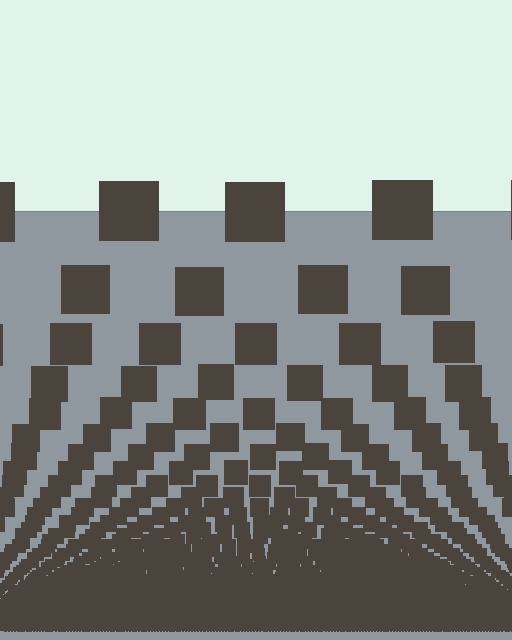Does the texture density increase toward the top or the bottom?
Density increases toward the bottom.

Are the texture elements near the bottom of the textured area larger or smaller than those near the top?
Smaller. The gradient is inverted — elements near the bottom are smaller and denser.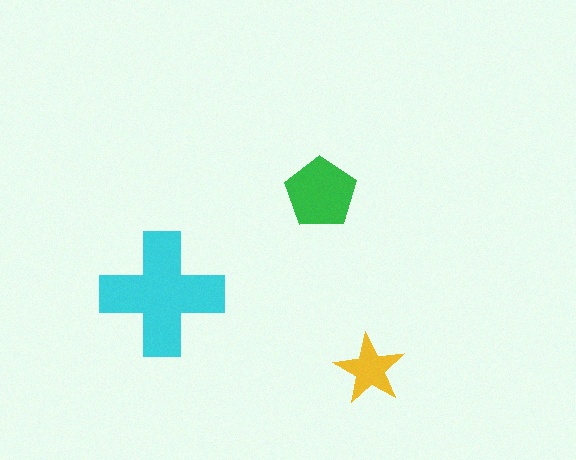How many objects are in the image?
There are 3 objects in the image.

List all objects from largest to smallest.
The cyan cross, the green pentagon, the yellow star.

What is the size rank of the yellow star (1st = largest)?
3rd.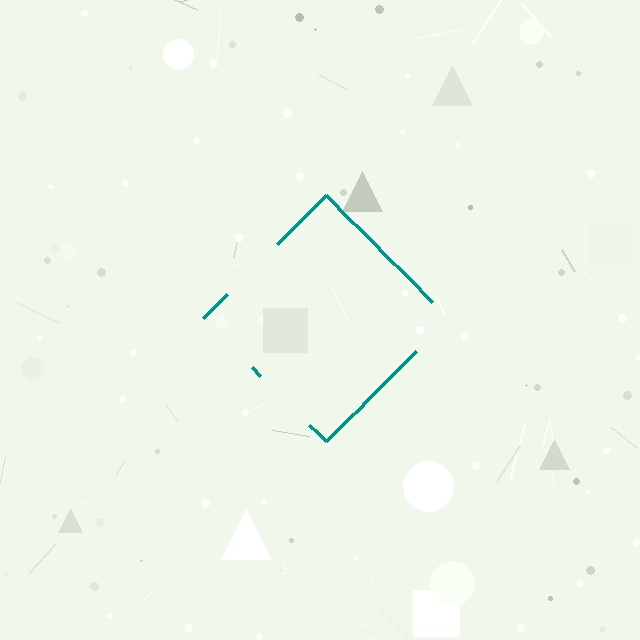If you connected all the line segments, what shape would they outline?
They would outline a diamond.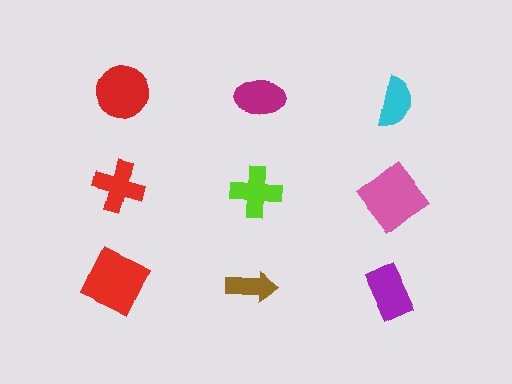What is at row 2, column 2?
A lime cross.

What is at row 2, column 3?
A pink diamond.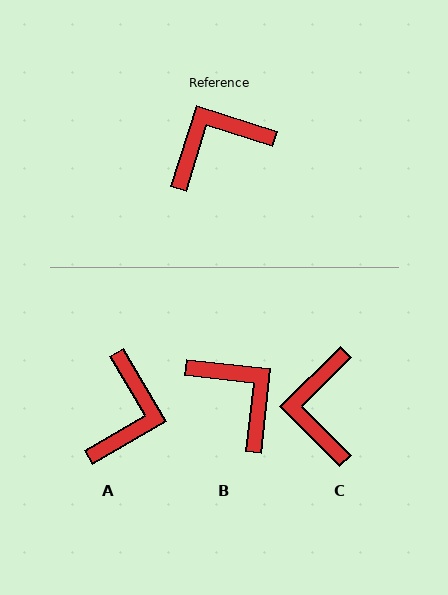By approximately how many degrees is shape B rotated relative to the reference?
Approximately 79 degrees clockwise.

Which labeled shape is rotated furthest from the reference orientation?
A, about 132 degrees away.